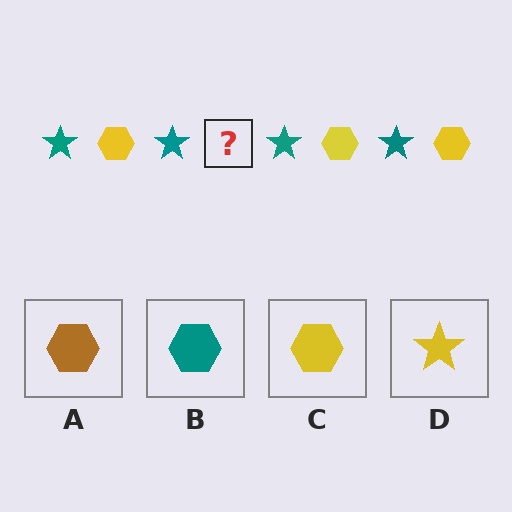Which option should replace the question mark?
Option C.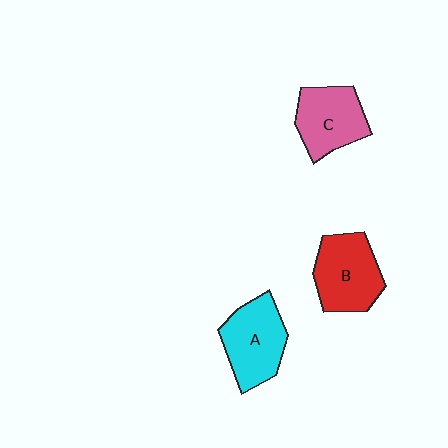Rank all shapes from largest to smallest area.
From largest to smallest: B (red), A (cyan), C (pink).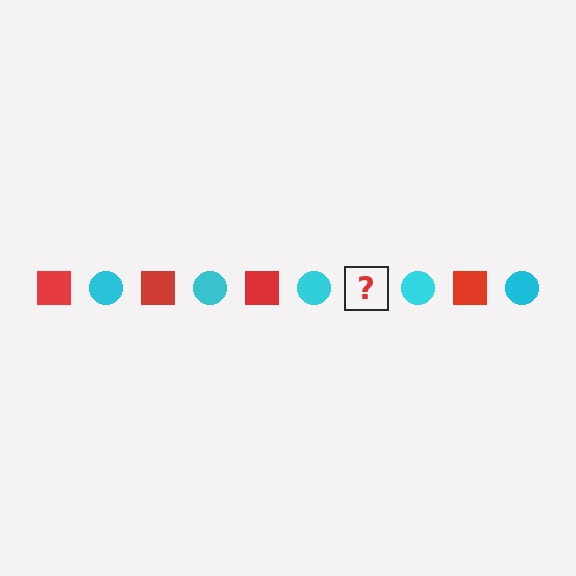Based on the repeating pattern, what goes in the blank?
The blank should be a red square.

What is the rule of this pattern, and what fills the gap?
The rule is that the pattern alternates between red square and cyan circle. The gap should be filled with a red square.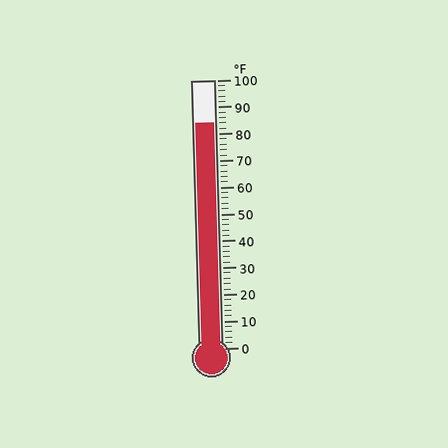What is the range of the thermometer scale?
The thermometer scale ranges from 0°F to 100°F.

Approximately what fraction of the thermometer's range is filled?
The thermometer is filled to approximately 85% of its range.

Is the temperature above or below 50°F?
The temperature is above 50°F.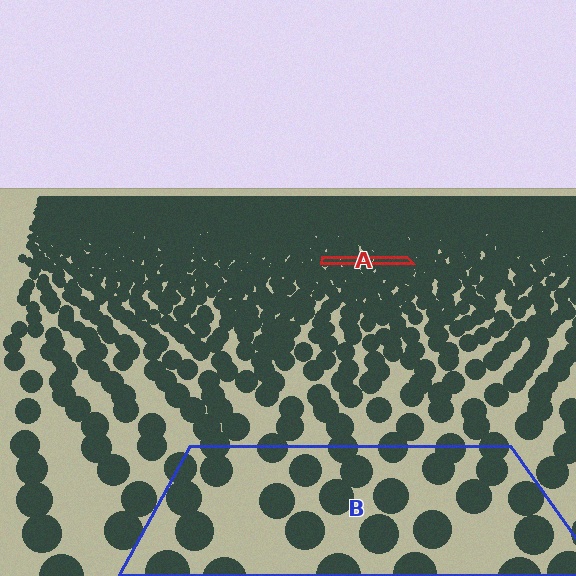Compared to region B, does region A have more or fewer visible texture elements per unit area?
Region A has more texture elements per unit area — they are packed more densely because it is farther away.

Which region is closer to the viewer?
Region B is closer. The texture elements there are larger and more spread out.